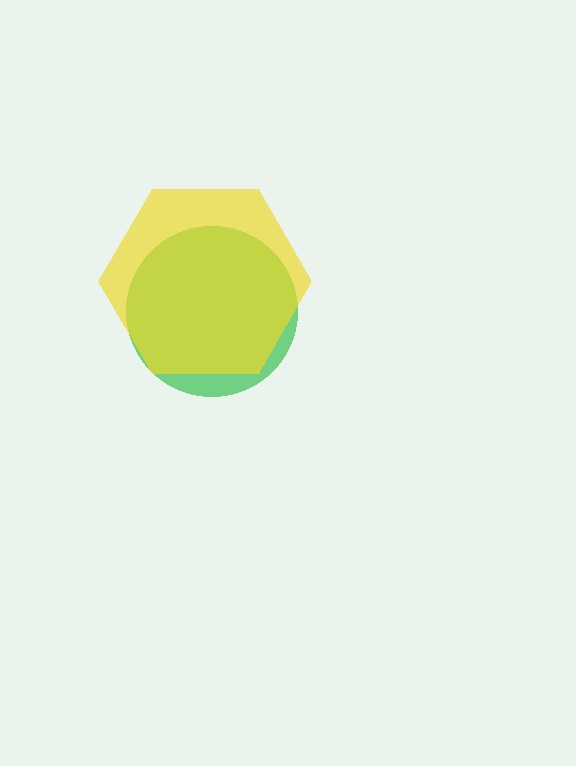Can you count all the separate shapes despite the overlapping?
Yes, there are 2 separate shapes.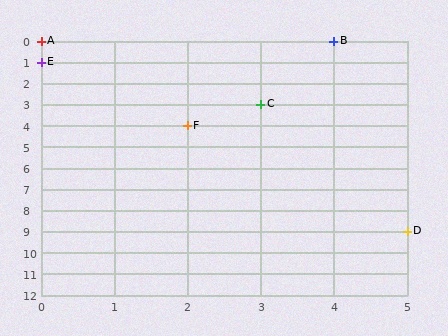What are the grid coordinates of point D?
Point D is at grid coordinates (5, 9).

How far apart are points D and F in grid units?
Points D and F are 3 columns and 5 rows apart (about 5.8 grid units diagonally).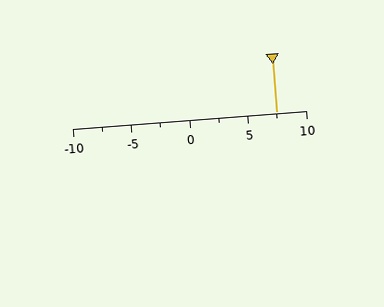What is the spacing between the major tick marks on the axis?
The major ticks are spaced 5 apart.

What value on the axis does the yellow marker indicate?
The marker indicates approximately 7.5.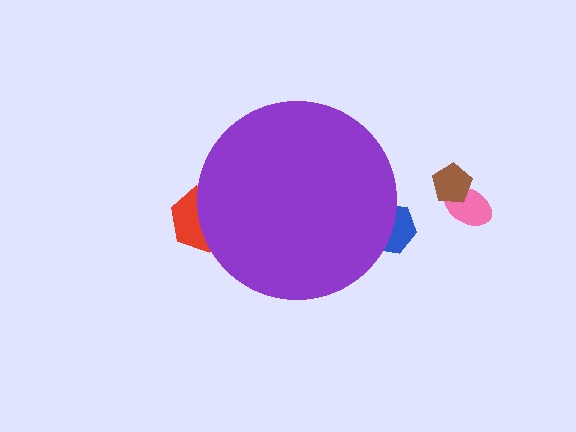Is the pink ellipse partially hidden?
No, the pink ellipse is fully visible.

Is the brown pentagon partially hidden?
No, the brown pentagon is fully visible.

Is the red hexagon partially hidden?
Yes, the red hexagon is partially hidden behind the purple circle.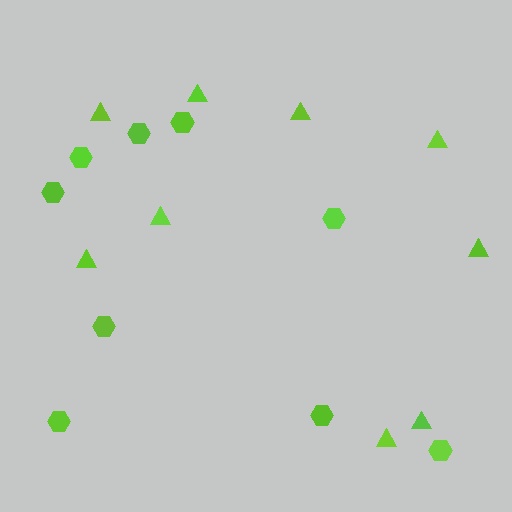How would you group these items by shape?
There are 2 groups: one group of triangles (9) and one group of hexagons (9).